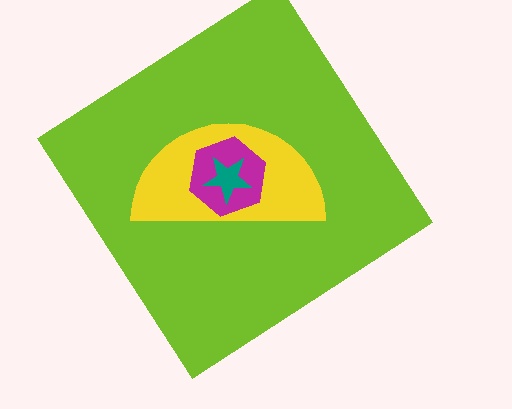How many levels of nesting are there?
4.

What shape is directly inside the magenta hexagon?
The teal star.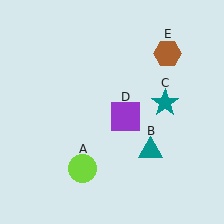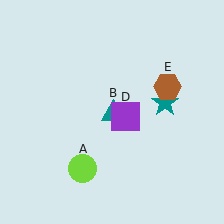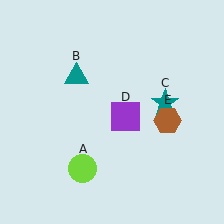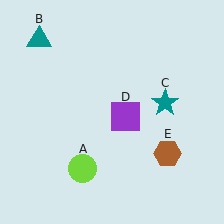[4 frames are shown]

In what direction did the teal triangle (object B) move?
The teal triangle (object B) moved up and to the left.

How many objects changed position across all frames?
2 objects changed position: teal triangle (object B), brown hexagon (object E).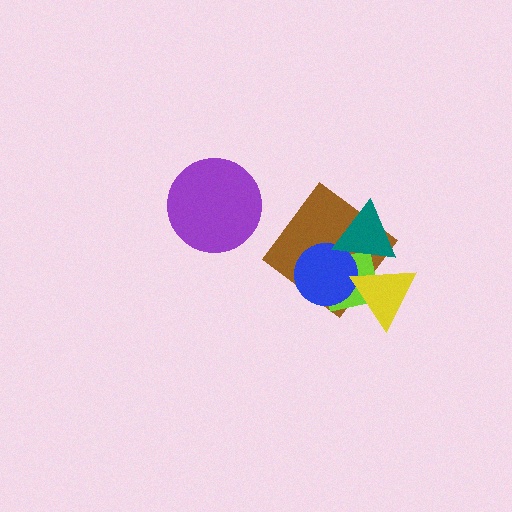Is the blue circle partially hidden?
Yes, it is partially covered by another shape.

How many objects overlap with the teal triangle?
4 objects overlap with the teal triangle.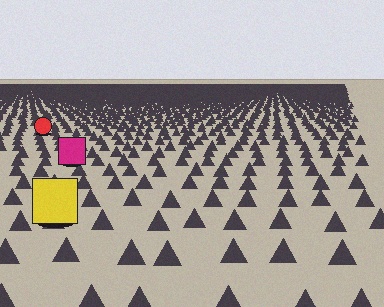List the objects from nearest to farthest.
From nearest to farthest: the yellow square, the magenta square, the red circle.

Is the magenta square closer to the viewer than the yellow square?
No. The yellow square is closer — you can tell from the texture gradient: the ground texture is coarser near it.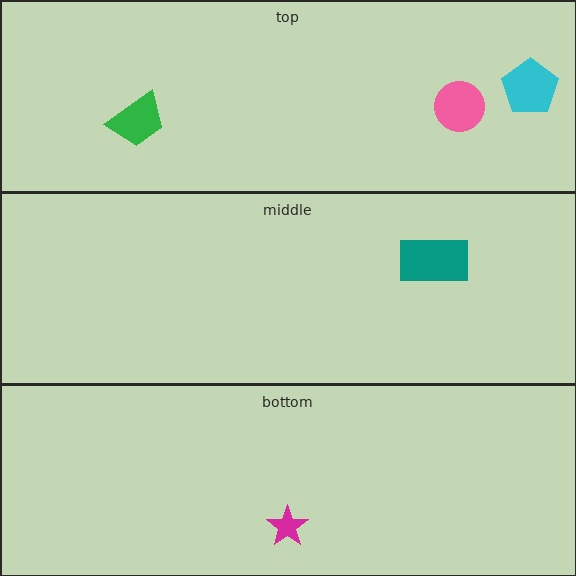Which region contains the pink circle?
The top region.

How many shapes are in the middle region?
1.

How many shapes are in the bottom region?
1.